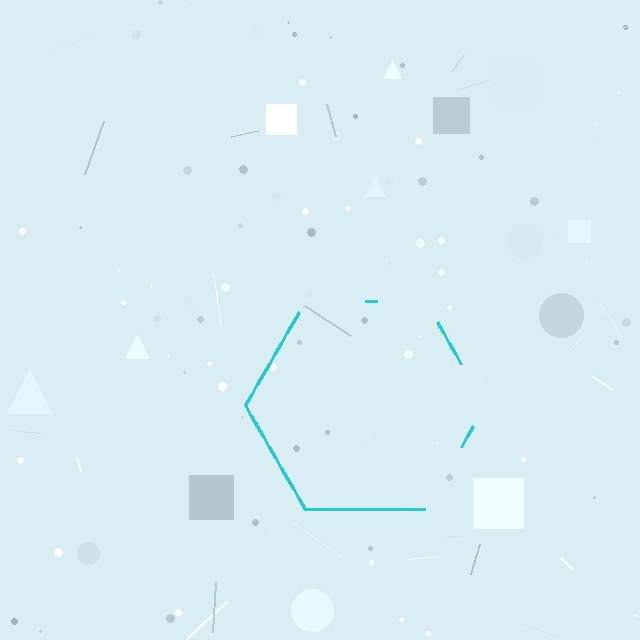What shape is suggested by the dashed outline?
The dashed outline suggests a hexagon.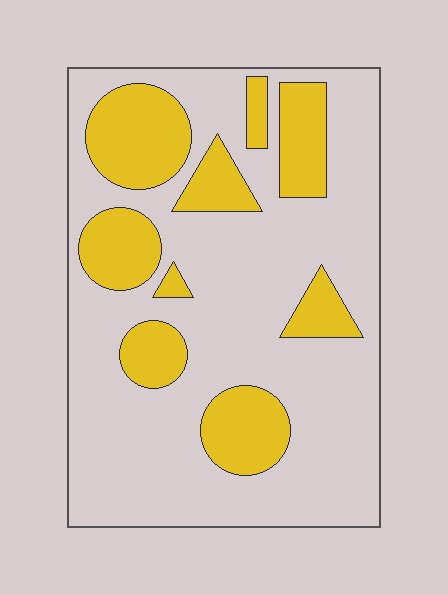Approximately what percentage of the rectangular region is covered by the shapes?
Approximately 25%.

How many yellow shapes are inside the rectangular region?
9.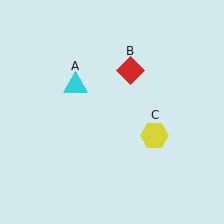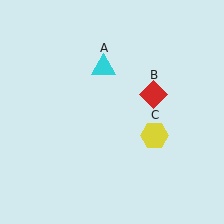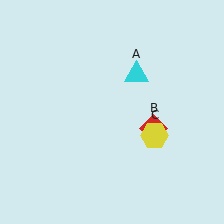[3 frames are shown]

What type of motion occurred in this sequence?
The cyan triangle (object A), red diamond (object B) rotated clockwise around the center of the scene.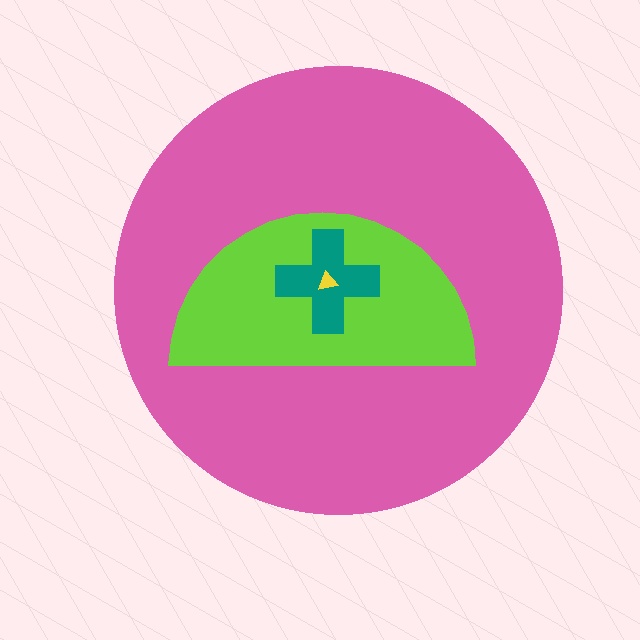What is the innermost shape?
The yellow triangle.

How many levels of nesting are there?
4.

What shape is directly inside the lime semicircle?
The teal cross.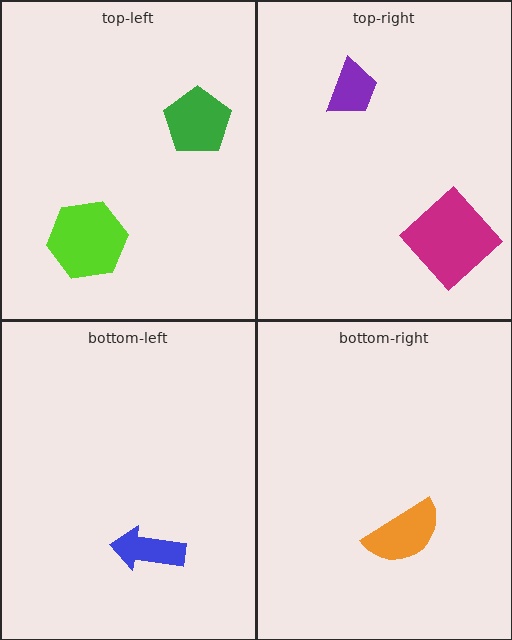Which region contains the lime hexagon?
The top-left region.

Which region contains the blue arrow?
The bottom-left region.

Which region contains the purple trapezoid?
The top-right region.